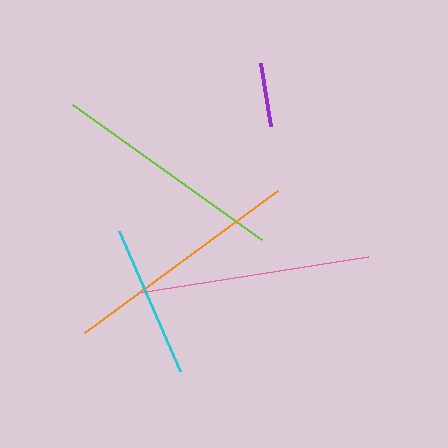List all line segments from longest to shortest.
From longest to shortest: orange, pink, lime, cyan, purple.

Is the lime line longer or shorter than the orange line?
The orange line is longer than the lime line.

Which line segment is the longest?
The orange line is the longest at approximately 240 pixels.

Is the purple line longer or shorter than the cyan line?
The cyan line is longer than the purple line.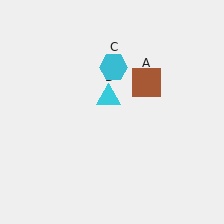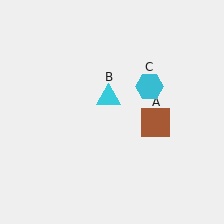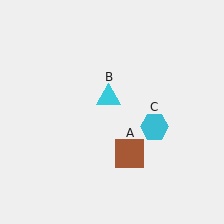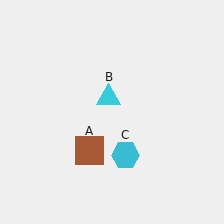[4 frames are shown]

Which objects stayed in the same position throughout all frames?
Cyan triangle (object B) remained stationary.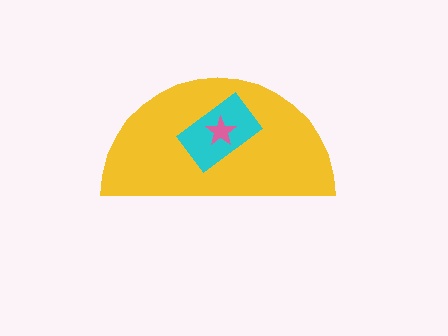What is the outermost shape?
The yellow semicircle.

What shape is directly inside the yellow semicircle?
The cyan rectangle.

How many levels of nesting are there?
3.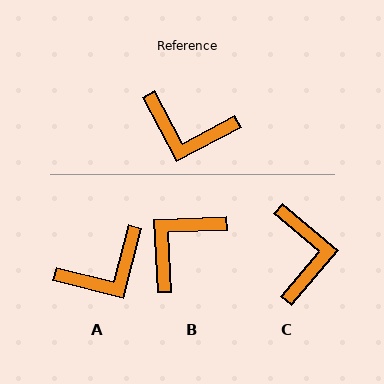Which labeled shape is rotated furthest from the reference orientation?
B, about 115 degrees away.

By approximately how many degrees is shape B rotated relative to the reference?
Approximately 115 degrees clockwise.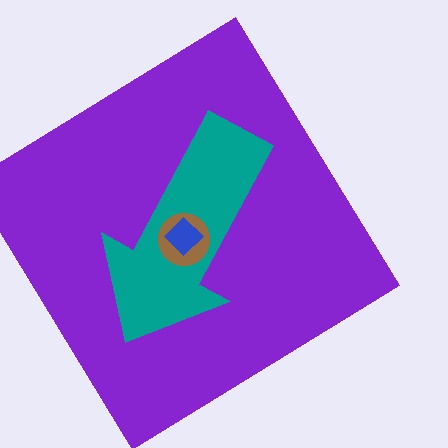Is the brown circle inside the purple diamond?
Yes.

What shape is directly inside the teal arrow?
The brown circle.